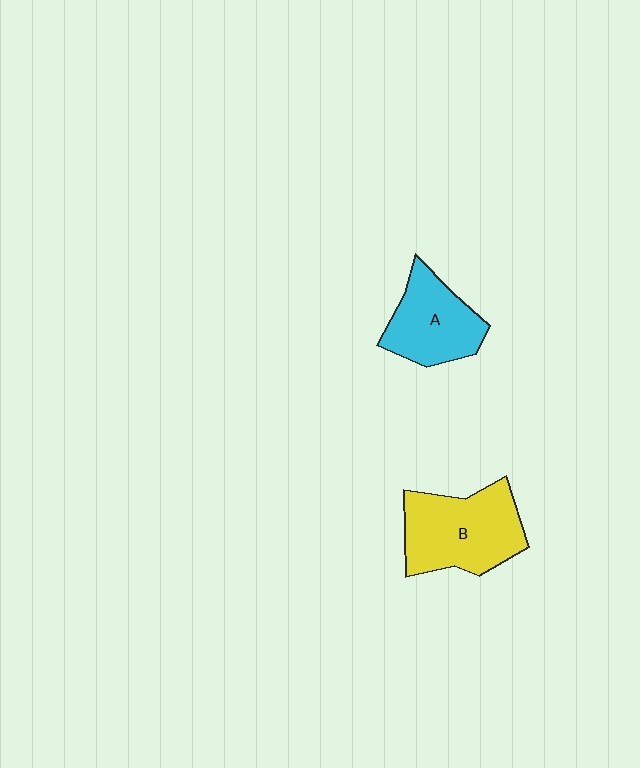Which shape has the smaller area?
Shape A (cyan).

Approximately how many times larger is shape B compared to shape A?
Approximately 1.3 times.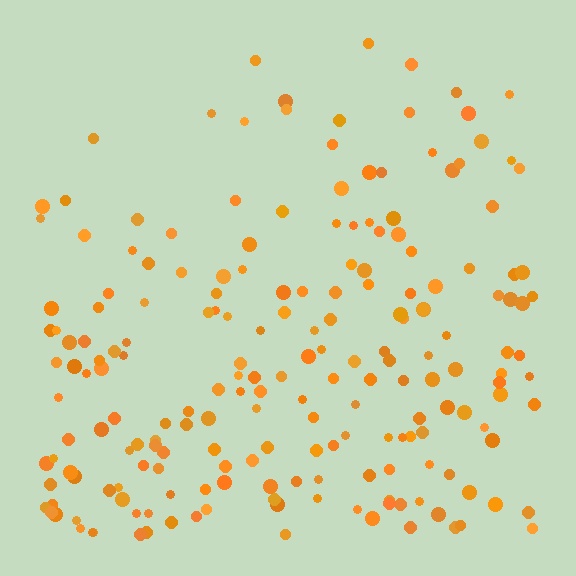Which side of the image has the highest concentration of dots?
The bottom.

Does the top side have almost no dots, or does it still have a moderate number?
Still a moderate number, just noticeably fewer than the bottom.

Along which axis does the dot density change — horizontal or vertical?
Vertical.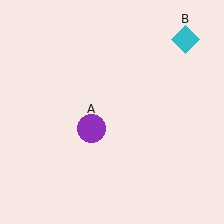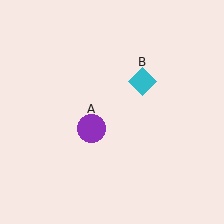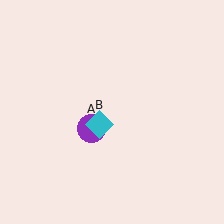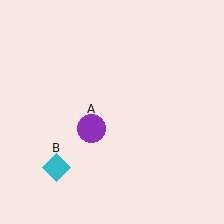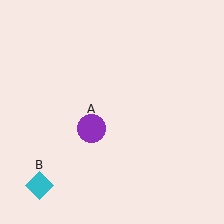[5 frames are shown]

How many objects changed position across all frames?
1 object changed position: cyan diamond (object B).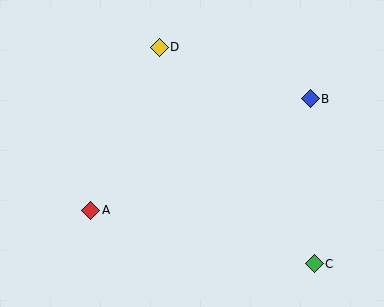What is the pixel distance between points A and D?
The distance between A and D is 177 pixels.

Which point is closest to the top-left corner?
Point D is closest to the top-left corner.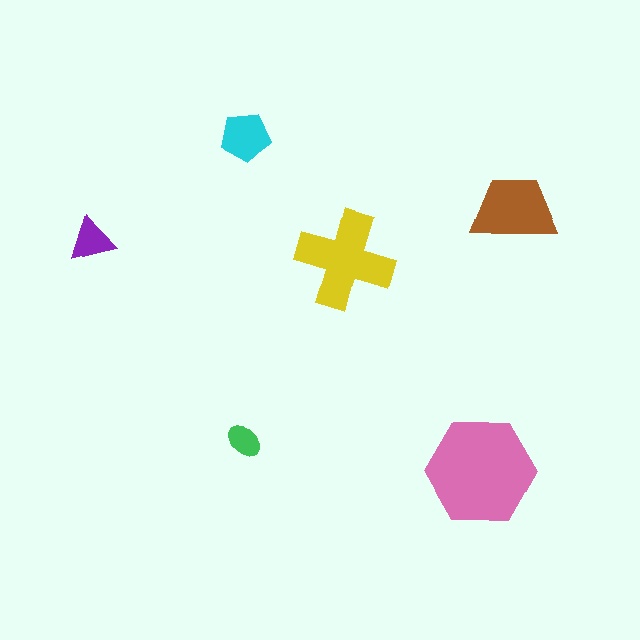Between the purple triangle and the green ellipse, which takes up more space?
The purple triangle.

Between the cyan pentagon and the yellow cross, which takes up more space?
The yellow cross.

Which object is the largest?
The pink hexagon.